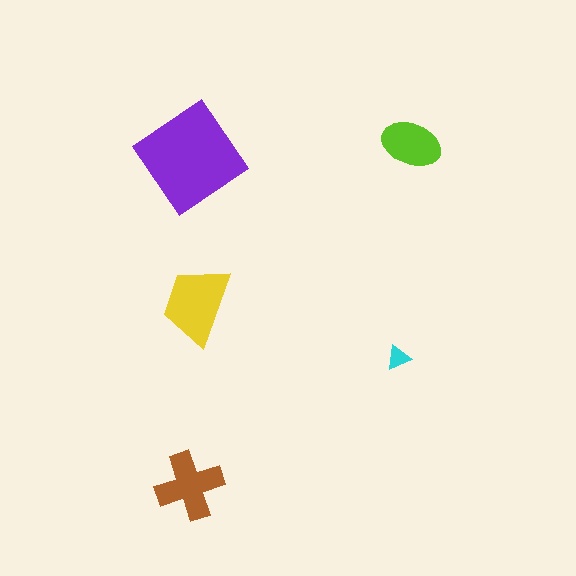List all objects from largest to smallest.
The purple diamond, the yellow trapezoid, the brown cross, the lime ellipse, the cyan triangle.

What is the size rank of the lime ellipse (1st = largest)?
4th.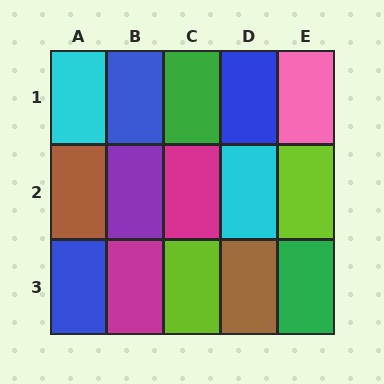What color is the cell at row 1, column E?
Pink.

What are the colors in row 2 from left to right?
Brown, purple, magenta, cyan, lime.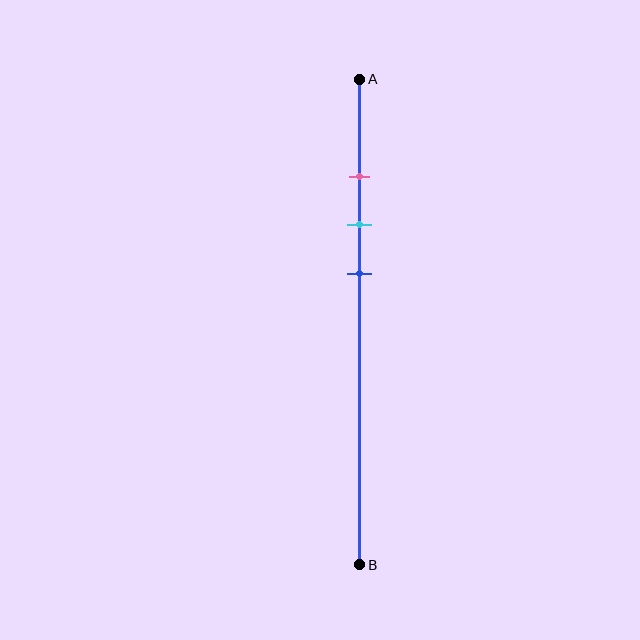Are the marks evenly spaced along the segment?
Yes, the marks are approximately evenly spaced.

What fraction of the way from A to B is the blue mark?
The blue mark is approximately 40% (0.4) of the way from A to B.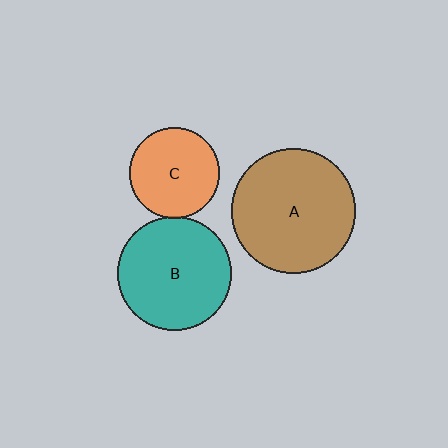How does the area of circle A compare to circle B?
Approximately 1.2 times.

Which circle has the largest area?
Circle A (brown).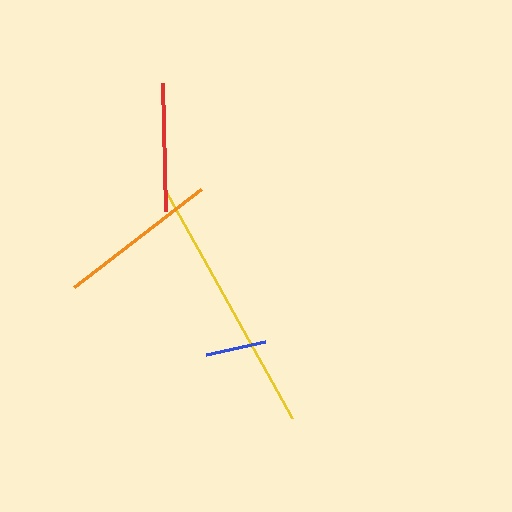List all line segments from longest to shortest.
From longest to shortest: yellow, orange, red, blue.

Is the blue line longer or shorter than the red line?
The red line is longer than the blue line.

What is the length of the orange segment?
The orange segment is approximately 161 pixels long.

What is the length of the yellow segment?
The yellow segment is approximately 263 pixels long.